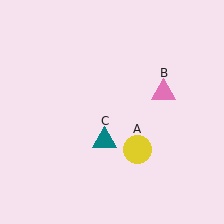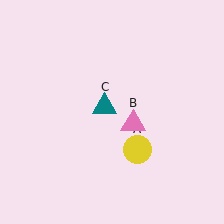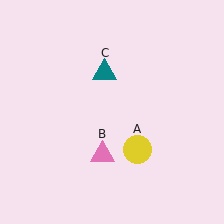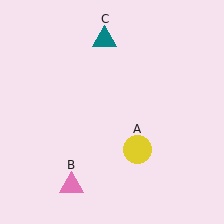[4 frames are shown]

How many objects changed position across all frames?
2 objects changed position: pink triangle (object B), teal triangle (object C).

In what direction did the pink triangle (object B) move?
The pink triangle (object B) moved down and to the left.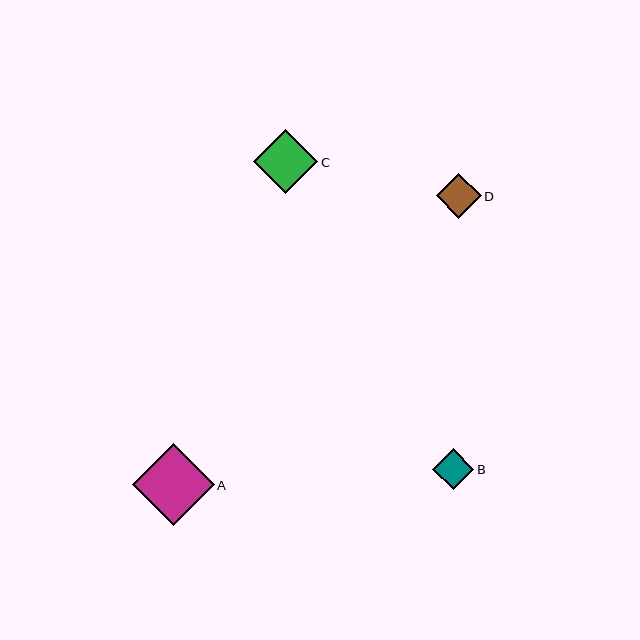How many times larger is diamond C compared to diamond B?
Diamond C is approximately 1.6 times the size of diamond B.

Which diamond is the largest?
Diamond A is the largest with a size of approximately 82 pixels.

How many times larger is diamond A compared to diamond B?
Diamond A is approximately 2.0 times the size of diamond B.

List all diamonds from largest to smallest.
From largest to smallest: A, C, D, B.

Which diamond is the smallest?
Diamond B is the smallest with a size of approximately 41 pixels.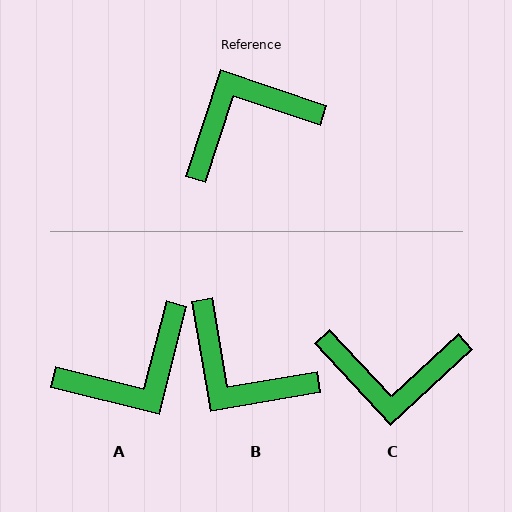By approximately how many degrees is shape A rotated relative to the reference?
Approximately 176 degrees clockwise.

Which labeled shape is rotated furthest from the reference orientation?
A, about 176 degrees away.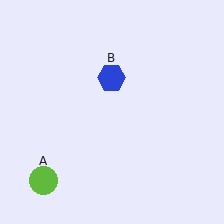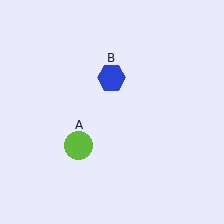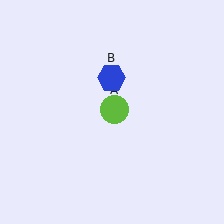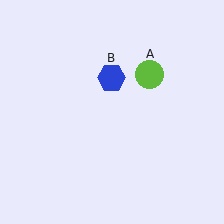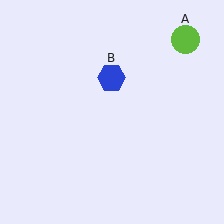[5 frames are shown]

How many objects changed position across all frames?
1 object changed position: lime circle (object A).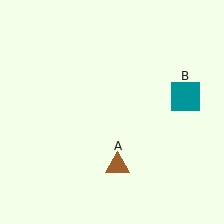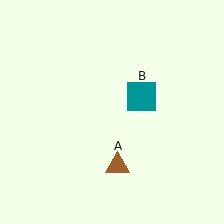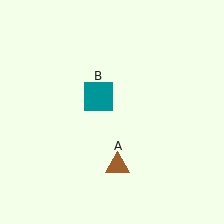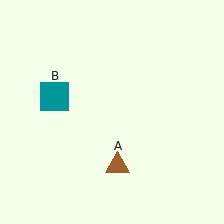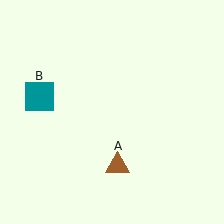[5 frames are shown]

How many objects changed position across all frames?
1 object changed position: teal square (object B).